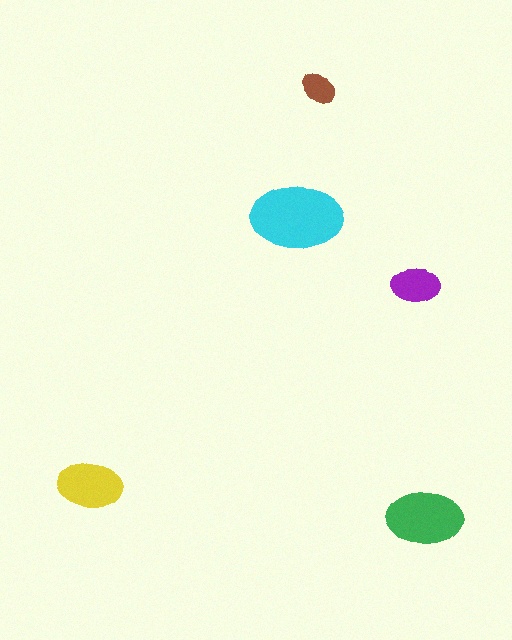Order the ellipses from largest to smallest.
the cyan one, the green one, the yellow one, the purple one, the brown one.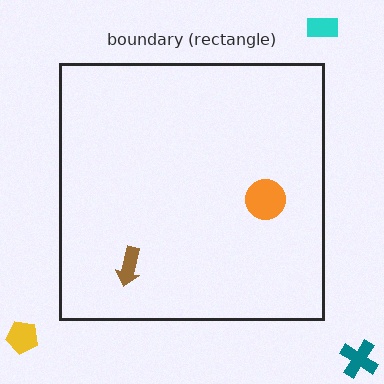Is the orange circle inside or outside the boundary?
Inside.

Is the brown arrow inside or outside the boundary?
Inside.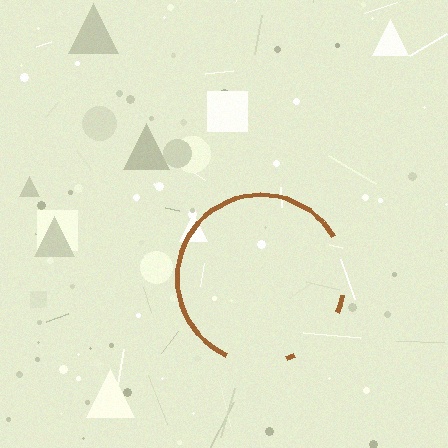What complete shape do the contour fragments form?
The contour fragments form a circle.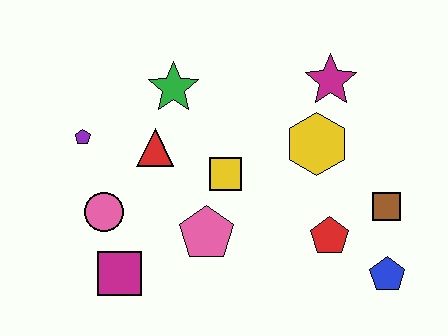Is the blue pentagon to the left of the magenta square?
No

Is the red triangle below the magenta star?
Yes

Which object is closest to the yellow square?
The pink pentagon is closest to the yellow square.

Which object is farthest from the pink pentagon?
The magenta star is farthest from the pink pentagon.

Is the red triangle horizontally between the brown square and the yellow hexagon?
No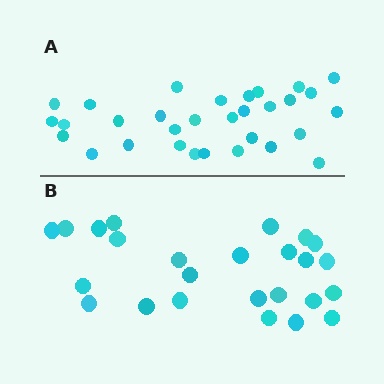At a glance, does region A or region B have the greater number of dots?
Region A (the top region) has more dots.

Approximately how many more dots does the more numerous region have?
Region A has about 6 more dots than region B.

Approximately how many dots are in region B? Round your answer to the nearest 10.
About 20 dots. (The exact count is 25, which rounds to 20.)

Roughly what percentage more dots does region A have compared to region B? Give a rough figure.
About 25% more.